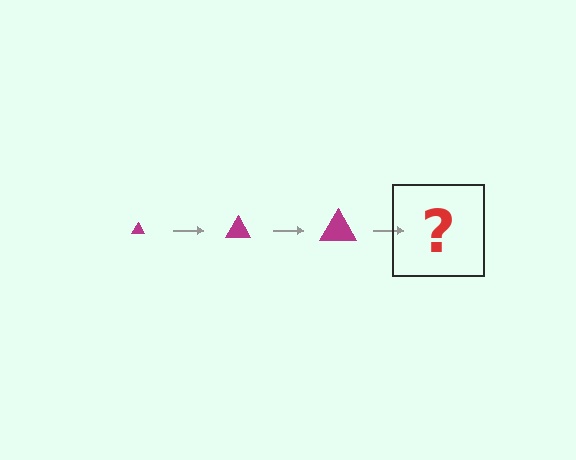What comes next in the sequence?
The next element should be a magenta triangle, larger than the previous one.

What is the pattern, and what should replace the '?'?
The pattern is that the triangle gets progressively larger each step. The '?' should be a magenta triangle, larger than the previous one.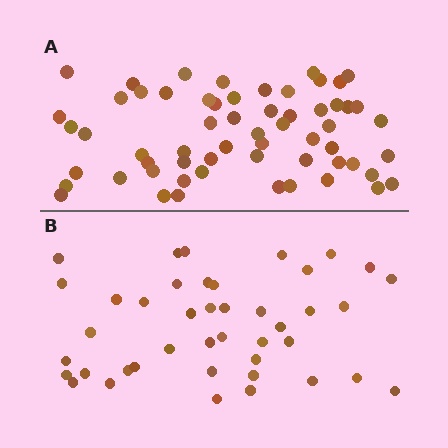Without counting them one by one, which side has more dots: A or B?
Region A (the top region) has more dots.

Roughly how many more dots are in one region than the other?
Region A has approximately 20 more dots than region B.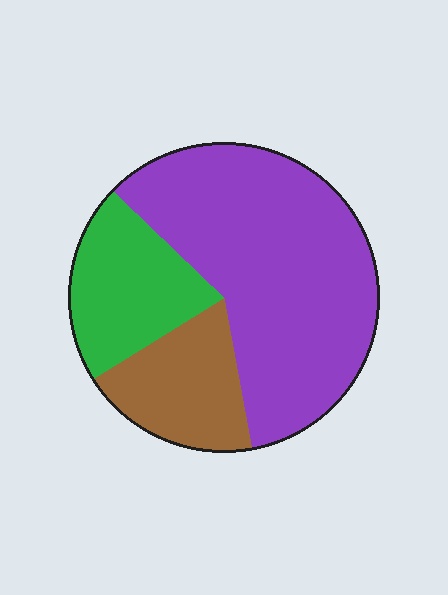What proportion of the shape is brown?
Brown takes up less than a quarter of the shape.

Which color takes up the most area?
Purple, at roughly 60%.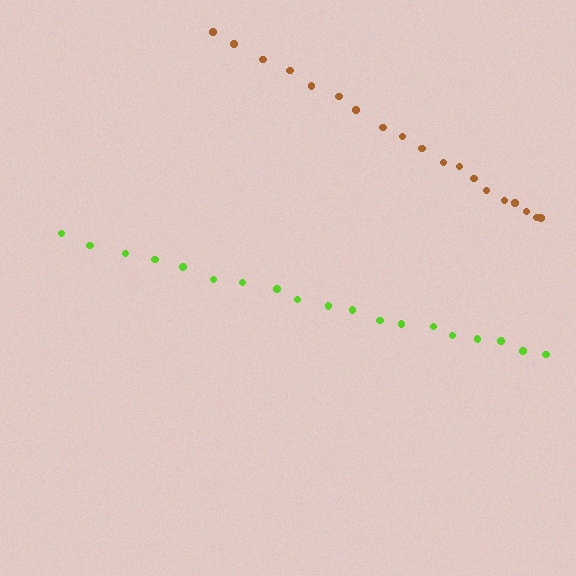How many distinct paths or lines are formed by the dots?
There are 2 distinct paths.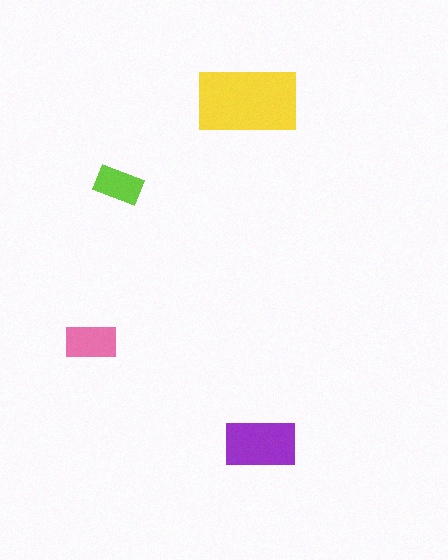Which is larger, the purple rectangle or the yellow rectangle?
The yellow one.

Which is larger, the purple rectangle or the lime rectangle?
The purple one.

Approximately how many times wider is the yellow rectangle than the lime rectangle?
About 2 times wider.